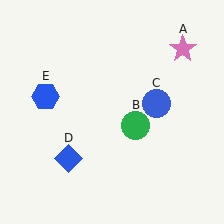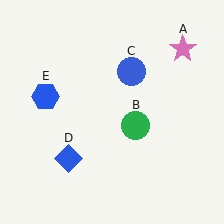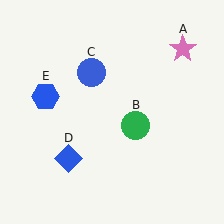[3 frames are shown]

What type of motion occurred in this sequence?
The blue circle (object C) rotated counterclockwise around the center of the scene.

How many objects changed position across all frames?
1 object changed position: blue circle (object C).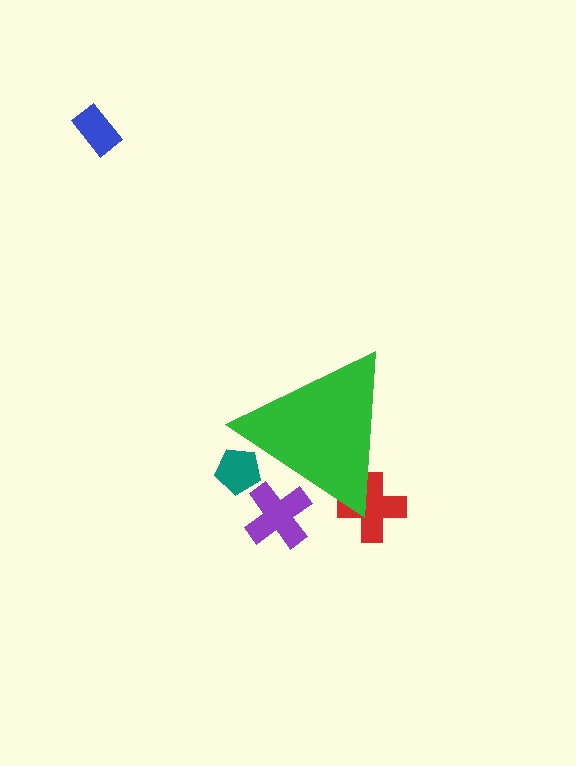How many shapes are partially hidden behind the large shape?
3 shapes are partially hidden.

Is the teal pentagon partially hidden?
Yes, the teal pentagon is partially hidden behind the green triangle.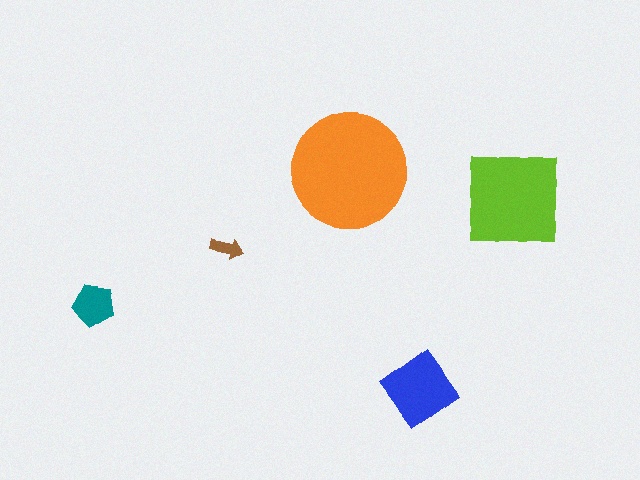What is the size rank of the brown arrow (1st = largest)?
5th.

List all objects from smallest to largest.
The brown arrow, the teal pentagon, the blue diamond, the lime square, the orange circle.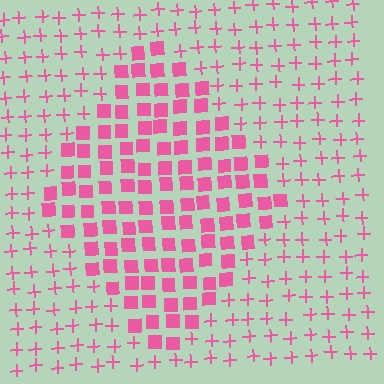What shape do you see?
I see a diamond.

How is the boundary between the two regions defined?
The boundary is defined by a change in element shape: squares inside vs. plus signs outside. All elements share the same color and spacing.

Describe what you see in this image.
The image is filled with small pink elements arranged in a uniform grid. A diamond-shaped region contains squares, while the surrounding area contains plus signs. The boundary is defined purely by the change in element shape.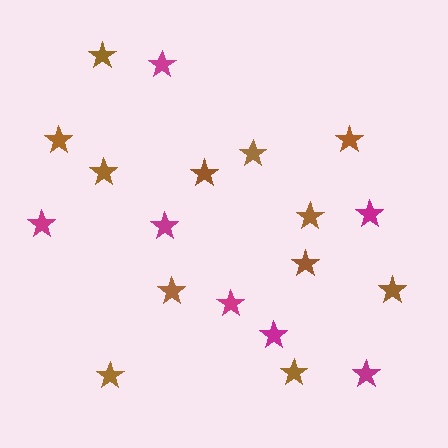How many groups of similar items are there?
There are 2 groups: one group of brown stars (12) and one group of magenta stars (7).